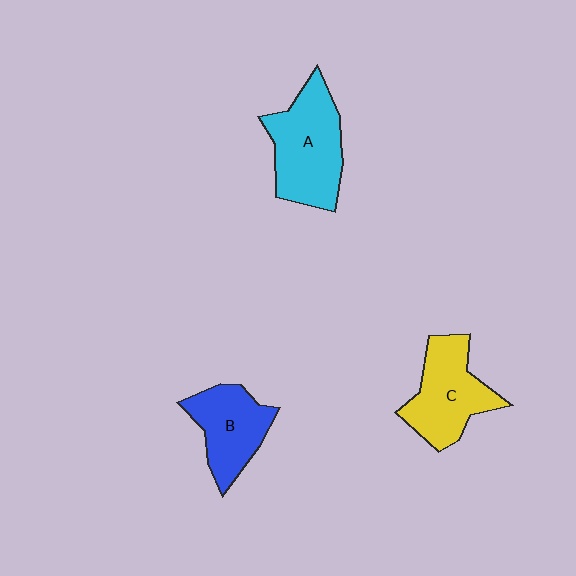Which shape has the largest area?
Shape A (cyan).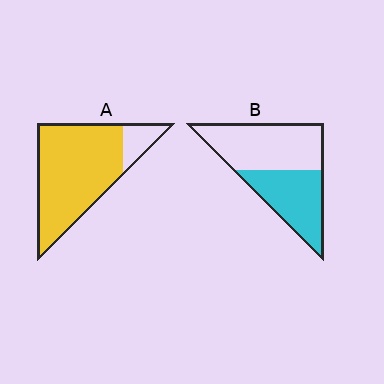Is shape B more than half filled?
No.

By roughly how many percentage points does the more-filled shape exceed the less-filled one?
By roughly 40 percentage points (A over B).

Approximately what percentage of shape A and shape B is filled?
A is approximately 85% and B is approximately 45%.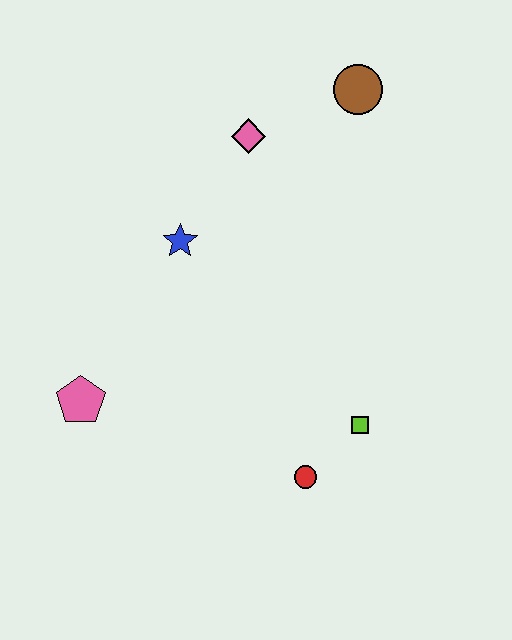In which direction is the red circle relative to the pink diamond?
The red circle is below the pink diamond.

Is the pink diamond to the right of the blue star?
Yes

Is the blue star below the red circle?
No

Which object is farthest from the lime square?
The brown circle is farthest from the lime square.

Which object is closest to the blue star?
The pink diamond is closest to the blue star.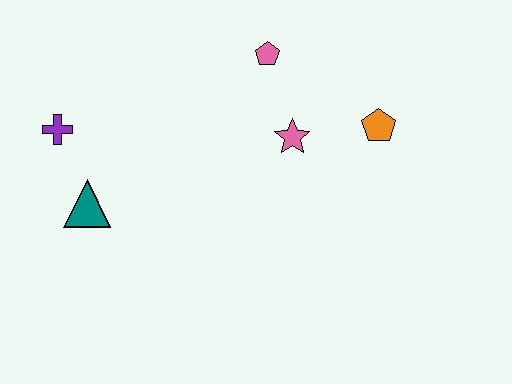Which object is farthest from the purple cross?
The orange pentagon is farthest from the purple cross.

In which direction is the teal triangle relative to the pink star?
The teal triangle is to the left of the pink star.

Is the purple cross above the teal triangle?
Yes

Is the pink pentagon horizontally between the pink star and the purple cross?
Yes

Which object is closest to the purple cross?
The teal triangle is closest to the purple cross.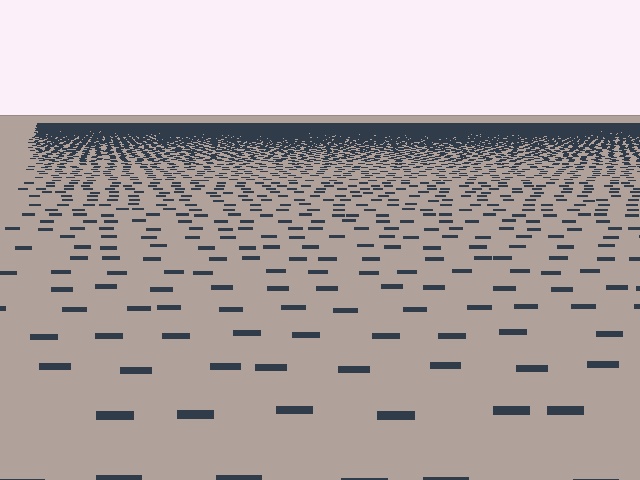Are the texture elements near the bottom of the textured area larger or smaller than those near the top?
Larger. Near the bottom, elements are closer to the viewer and appear at a bigger on-screen size.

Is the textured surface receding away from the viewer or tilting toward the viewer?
The surface is receding away from the viewer. Texture elements get smaller and denser toward the top.